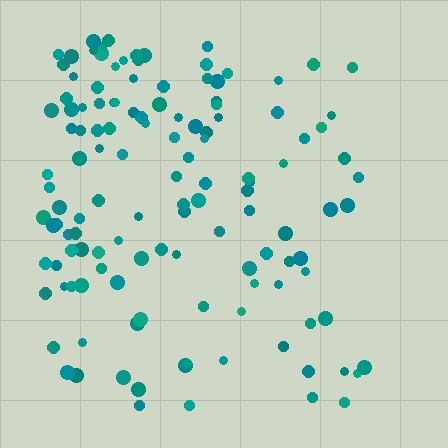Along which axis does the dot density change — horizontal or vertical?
Horizontal.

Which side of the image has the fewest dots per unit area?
The right.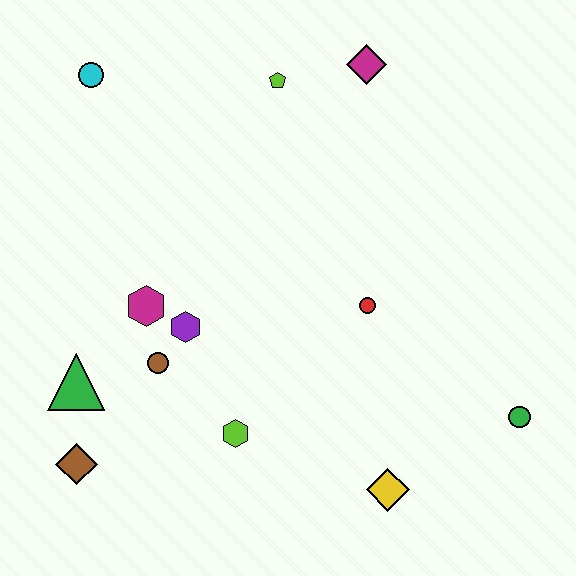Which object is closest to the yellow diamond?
The green circle is closest to the yellow diamond.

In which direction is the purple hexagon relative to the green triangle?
The purple hexagon is to the right of the green triangle.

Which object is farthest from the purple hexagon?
The green circle is farthest from the purple hexagon.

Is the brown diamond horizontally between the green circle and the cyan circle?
No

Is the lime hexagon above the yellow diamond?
Yes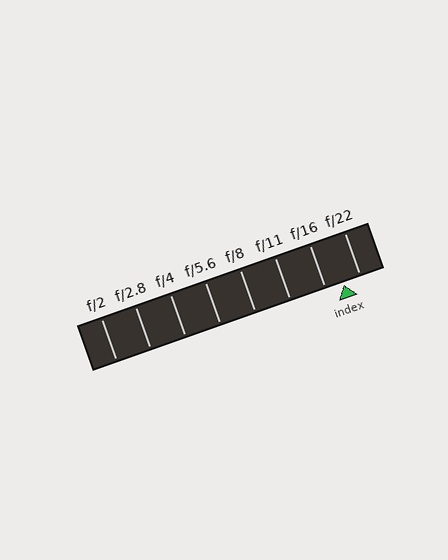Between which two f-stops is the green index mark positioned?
The index mark is between f/16 and f/22.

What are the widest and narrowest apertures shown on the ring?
The widest aperture shown is f/2 and the narrowest is f/22.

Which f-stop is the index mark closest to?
The index mark is closest to f/22.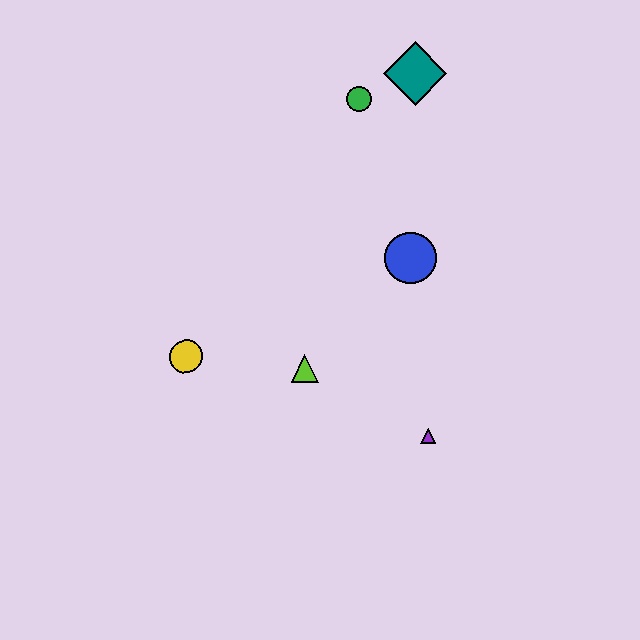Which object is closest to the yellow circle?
The lime triangle is closest to the yellow circle.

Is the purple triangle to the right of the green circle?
Yes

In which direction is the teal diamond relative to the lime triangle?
The teal diamond is above the lime triangle.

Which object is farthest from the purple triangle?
The teal diamond is farthest from the purple triangle.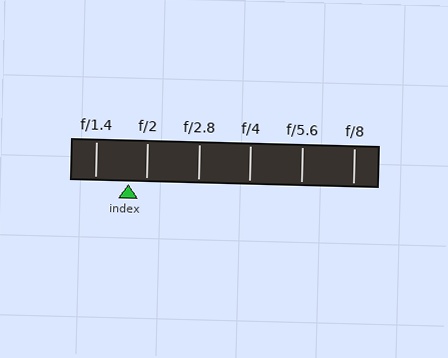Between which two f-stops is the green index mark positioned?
The index mark is between f/1.4 and f/2.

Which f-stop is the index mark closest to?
The index mark is closest to f/2.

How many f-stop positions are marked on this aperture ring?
There are 6 f-stop positions marked.